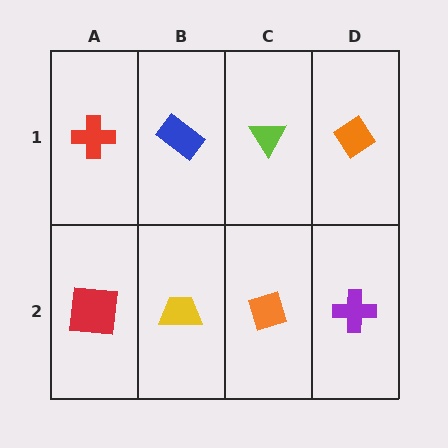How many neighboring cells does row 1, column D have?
2.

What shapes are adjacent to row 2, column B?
A blue rectangle (row 1, column B), a red square (row 2, column A), an orange diamond (row 2, column C).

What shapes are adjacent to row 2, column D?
An orange diamond (row 1, column D), an orange diamond (row 2, column C).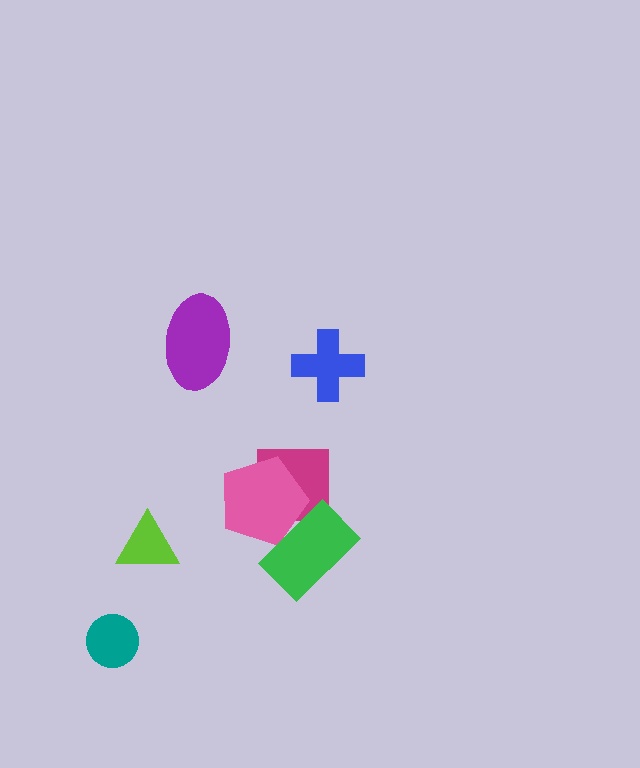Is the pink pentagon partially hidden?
Yes, it is partially covered by another shape.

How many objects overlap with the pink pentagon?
2 objects overlap with the pink pentagon.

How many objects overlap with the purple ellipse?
0 objects overlap with the purple ellipse.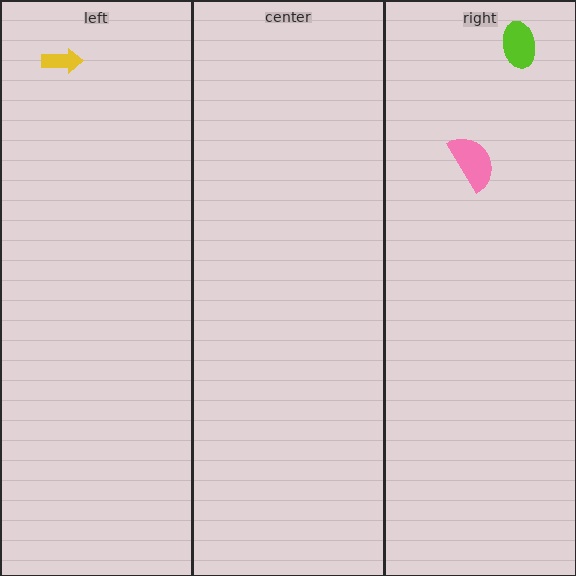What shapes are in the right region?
The lime ellipse, the pink semicircle.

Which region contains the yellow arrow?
The left region.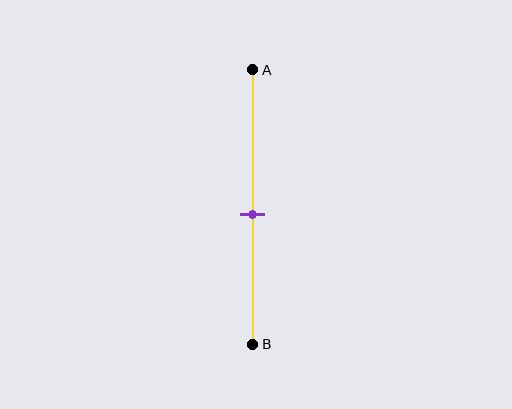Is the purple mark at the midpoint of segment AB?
Yes, the mark is approximately at the midpoint.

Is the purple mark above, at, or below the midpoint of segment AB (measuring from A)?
The purple mark is approximately at the midpoint of segment AB.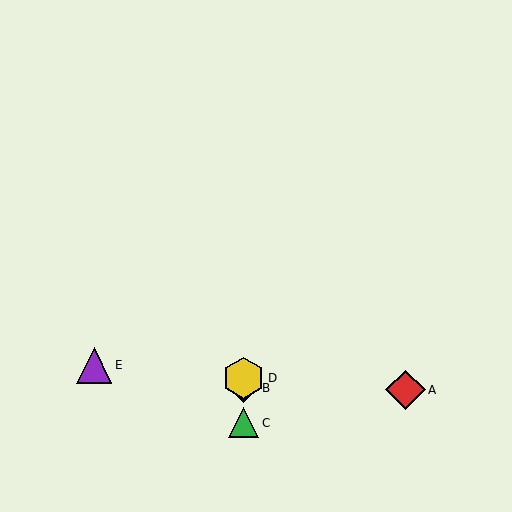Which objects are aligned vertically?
Objects B, C, D are aligned vertically.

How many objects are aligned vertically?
3 objects (B, C, D) are aligned vertically.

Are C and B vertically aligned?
Yes, both are at x≈244.